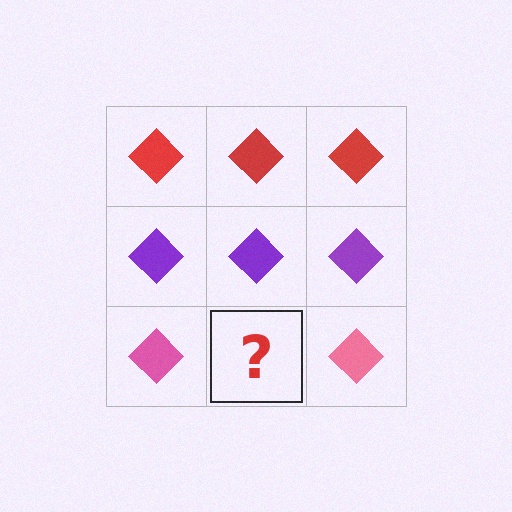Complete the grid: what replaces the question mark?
The question mark should be replaced with a pink diamond.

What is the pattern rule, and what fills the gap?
The rule is that each row has a consistent color. The gap should be filled with a pink diamond.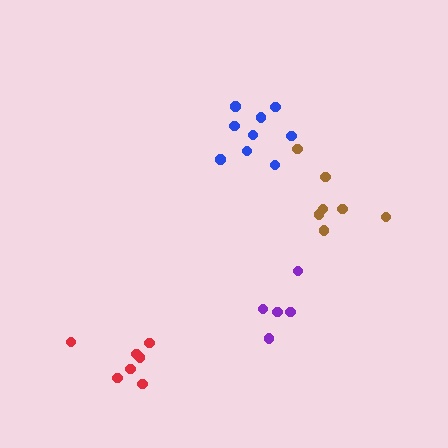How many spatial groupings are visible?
There are 4 spatial groupings.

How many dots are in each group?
Group 1: 9 dots, Group 2: 7 dots, Group 3: 5 dots, Group 4: 7 dots (28 total).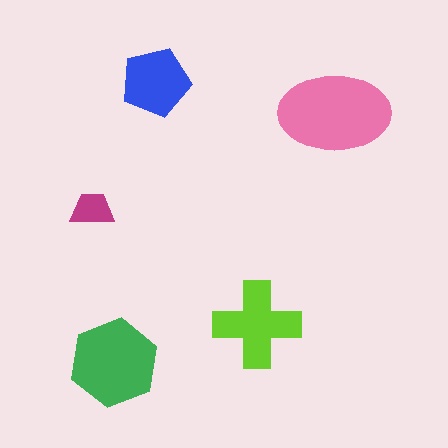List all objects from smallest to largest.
The magenta trapezoid, the blue pentagon, the lime cross, the green hexagon, the pink ellipse.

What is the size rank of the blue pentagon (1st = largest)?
4th.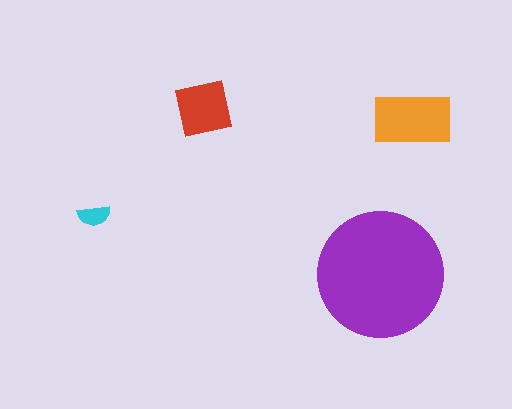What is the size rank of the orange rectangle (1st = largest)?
2nd.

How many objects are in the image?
There are 4 objects in the image.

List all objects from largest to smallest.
The purple circle, the orange rectangle, the red square, the cyan semicircle.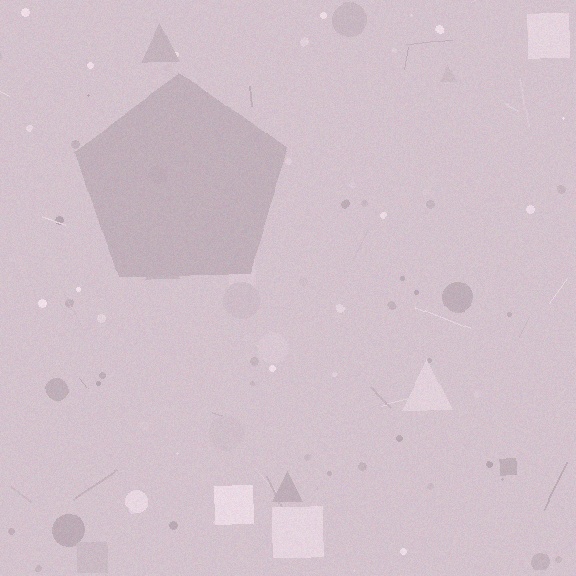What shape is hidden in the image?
A pentagon is hidden in the image.